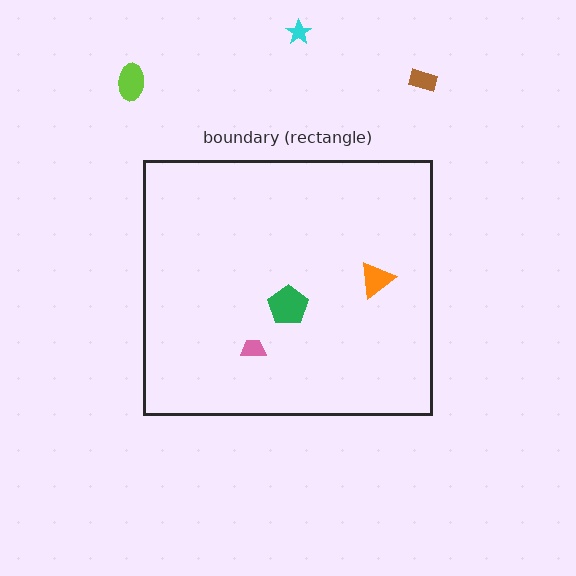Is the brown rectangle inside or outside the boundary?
Outside.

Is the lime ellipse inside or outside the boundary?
Outside.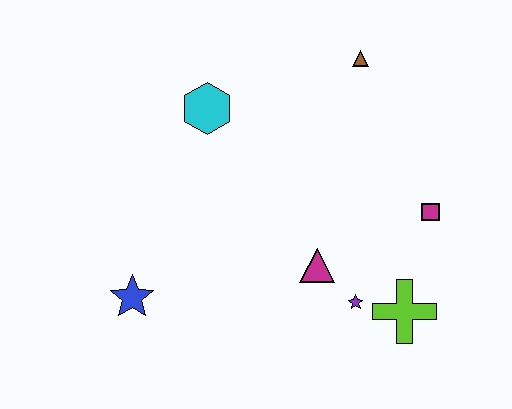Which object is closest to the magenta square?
The lime cross is closest to the magenta square.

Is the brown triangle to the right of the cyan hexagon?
Yes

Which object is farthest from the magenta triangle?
The brown triangle is farthest from the magenta triangle.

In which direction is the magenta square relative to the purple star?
The magenta square is above the purple star.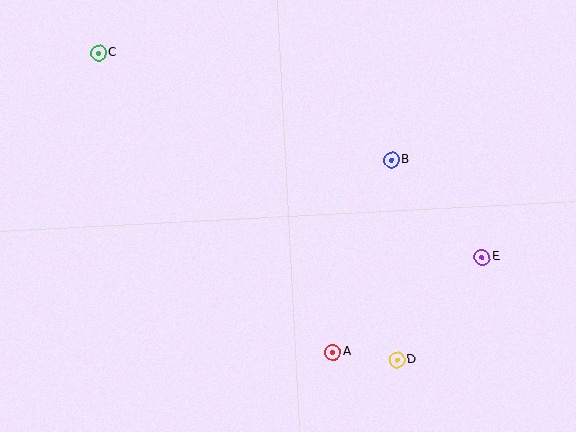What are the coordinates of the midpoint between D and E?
The midpoint between D and E is at (440, 308).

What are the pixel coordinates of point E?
Point E is at (482, 257).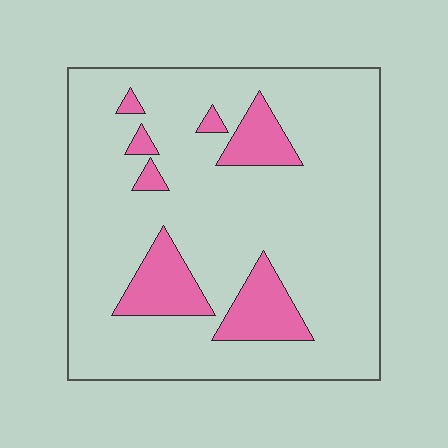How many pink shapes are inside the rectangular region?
7.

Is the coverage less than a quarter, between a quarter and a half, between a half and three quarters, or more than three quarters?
Less than a quarter.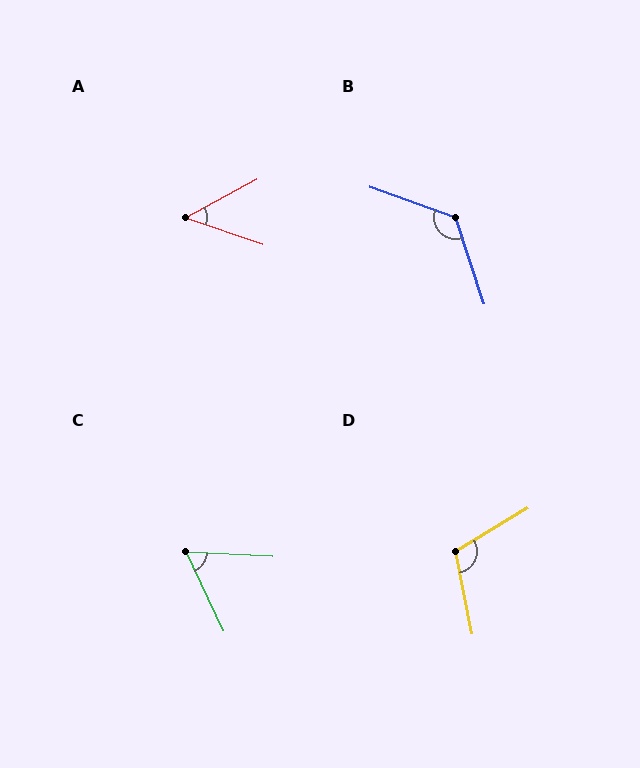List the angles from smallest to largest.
A (47°), C (61°), D (110°), B (128°).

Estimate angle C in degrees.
Approximately 61 degrees.